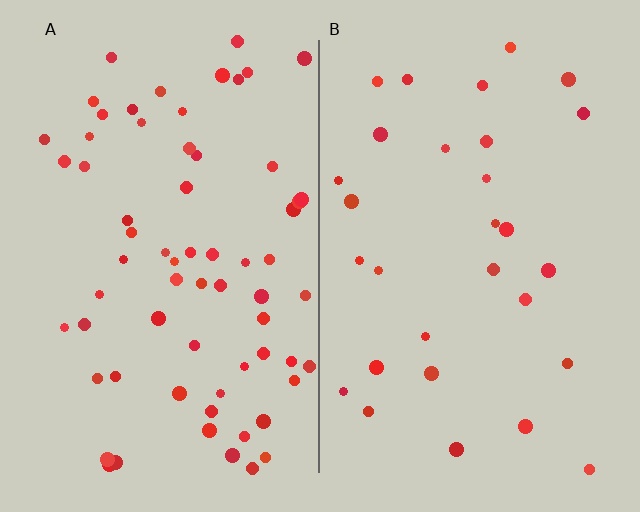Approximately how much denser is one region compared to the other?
Approximately 2.2× — region A over region B.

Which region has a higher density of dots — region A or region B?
A (the left).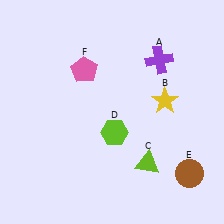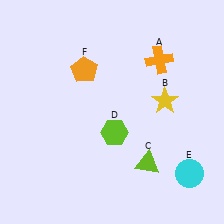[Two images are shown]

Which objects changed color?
A changed from purple to orange. E changed from brown to cyan. F changed from pink to orange.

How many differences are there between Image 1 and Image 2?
There are 3 differences between the two images.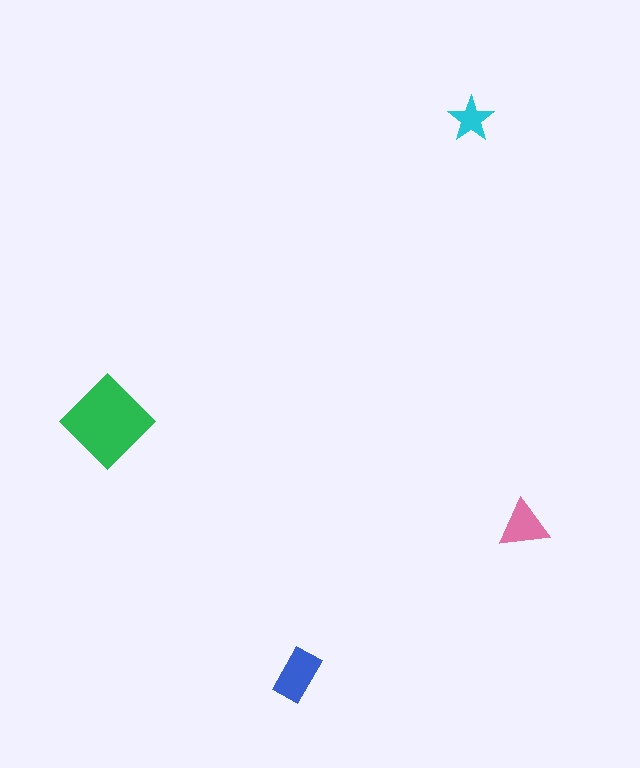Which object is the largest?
The green diamond.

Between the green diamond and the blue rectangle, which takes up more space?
The green diamond.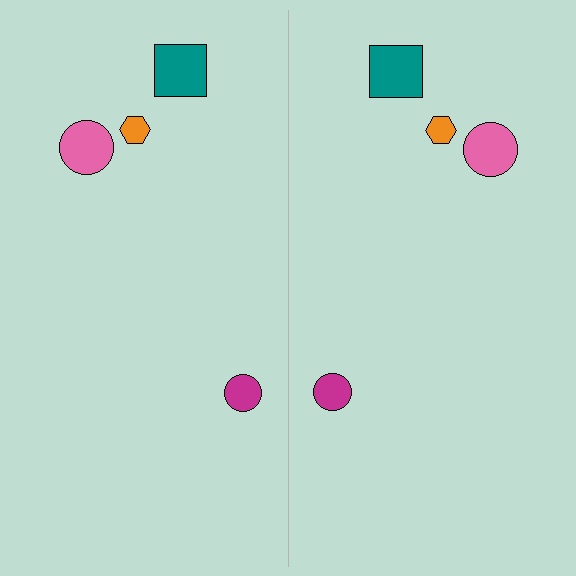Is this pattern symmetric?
Yes, this pattern has bilateral (reflection) symmetry.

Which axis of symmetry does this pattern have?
The pattern has a vertical axis of symmetry running through the center of the image.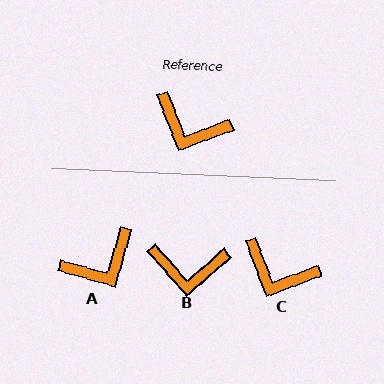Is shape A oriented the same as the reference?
No, it is off by about 53 degrees.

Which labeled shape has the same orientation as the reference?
C.